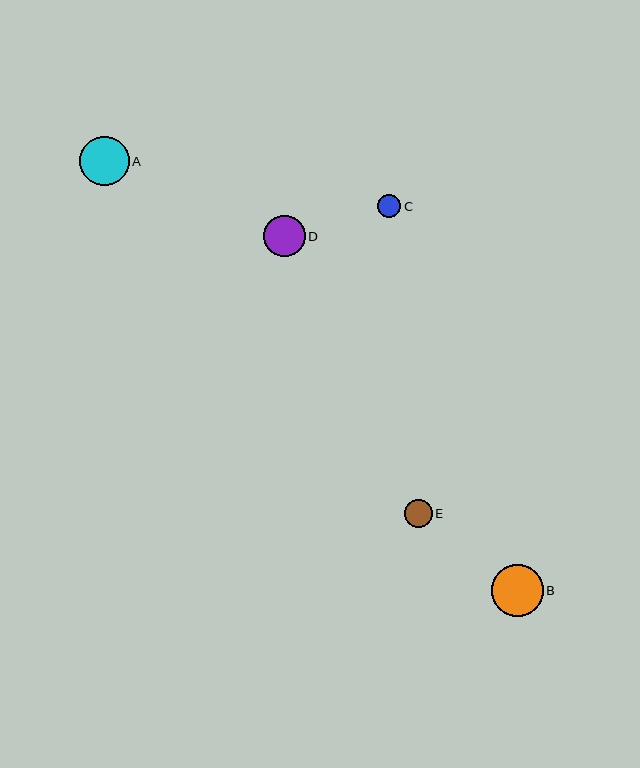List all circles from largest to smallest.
From largest to smallest: B, A, D, E, C.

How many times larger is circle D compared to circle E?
Circle D is approximately 1.5 times the size of circle E.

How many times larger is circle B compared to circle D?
Circle B is approximately 1.3 times the size of circle D.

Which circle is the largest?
Circle B is the largest with a size of approximately 52 pixels.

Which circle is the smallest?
Circle C is the smallest with a size of approximately 23 pixels.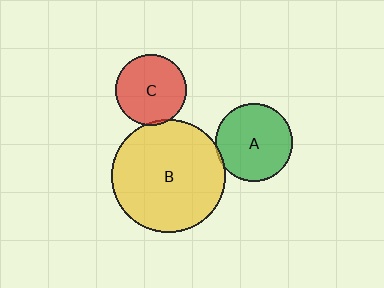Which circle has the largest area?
Circle B (yellow).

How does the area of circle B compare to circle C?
Approximately 2.6 times.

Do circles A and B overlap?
Yes.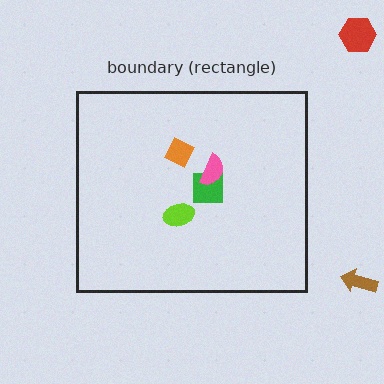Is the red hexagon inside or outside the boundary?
Outside.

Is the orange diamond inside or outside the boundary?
Inside.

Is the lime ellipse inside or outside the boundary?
Inside.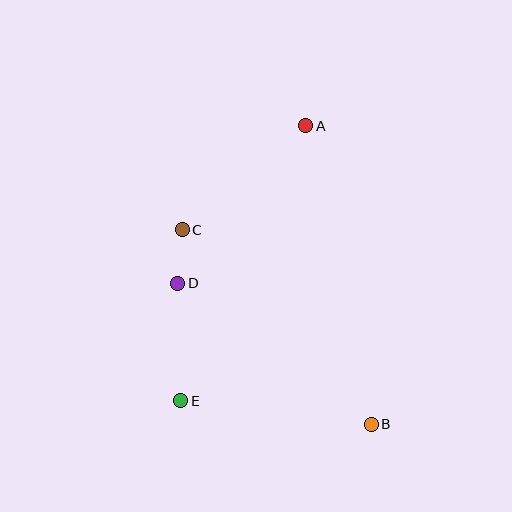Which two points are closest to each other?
Points C and D are closest to each other.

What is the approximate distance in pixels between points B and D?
The distance between B and D is approximately 239 pixels.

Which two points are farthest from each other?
Points A and B are farthest from each other.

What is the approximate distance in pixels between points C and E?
The distance between C and E is approximately 171 pixels.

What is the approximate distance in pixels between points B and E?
The distance between B and E is approximately 192 pixels.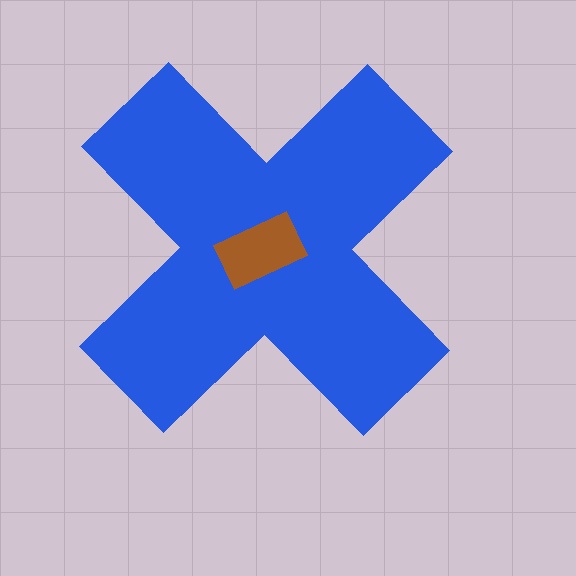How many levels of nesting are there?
2.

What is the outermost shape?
The blue cross.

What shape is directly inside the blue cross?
The brown rectangle.